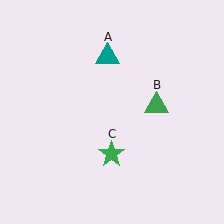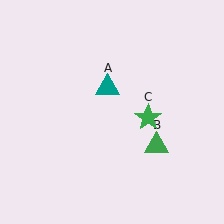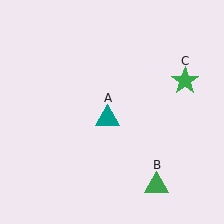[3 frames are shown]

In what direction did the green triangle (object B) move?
The green triangle (object B) moved down.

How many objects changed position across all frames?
3 objects changed position: teal triangle (object A), green triangle (object B), green star (object C).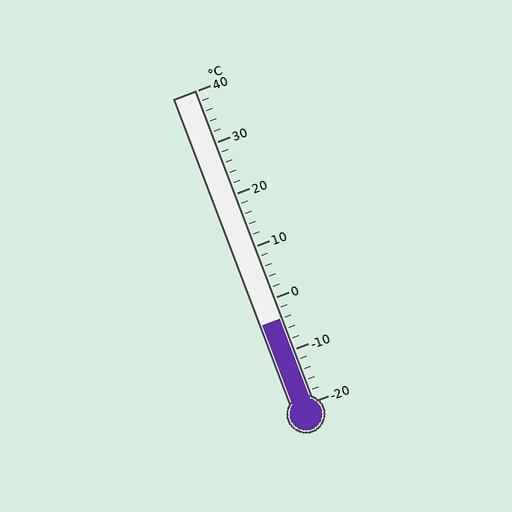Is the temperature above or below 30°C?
The temperature is below 30°C.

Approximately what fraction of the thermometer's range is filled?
The thermometer is filled to approximately 25% of its range.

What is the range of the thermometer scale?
The thermometer scale ranges from -20°C to 40°C.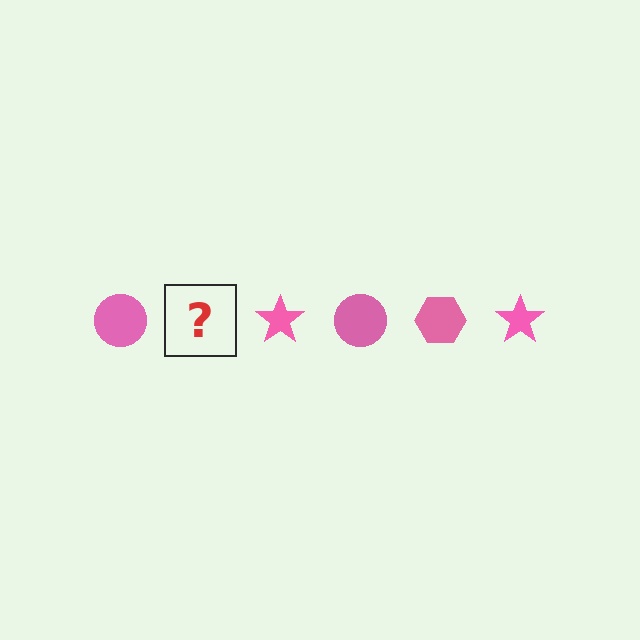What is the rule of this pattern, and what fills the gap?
The rule is that the pattern cycles through circle, hexagon, star shapes in pink. The gap should be filled with a pink hexagon.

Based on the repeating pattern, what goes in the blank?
The blank should be a pink hexagon.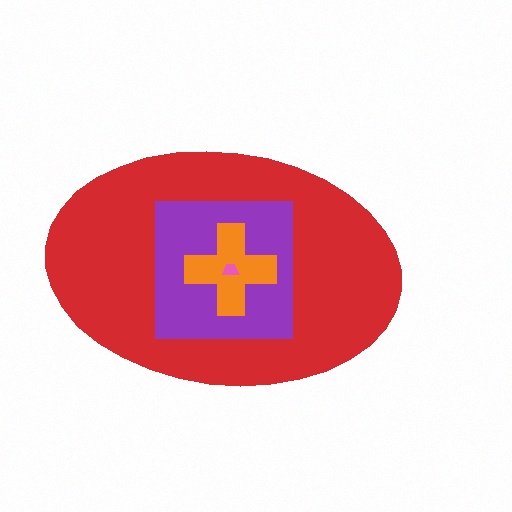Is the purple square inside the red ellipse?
Yes.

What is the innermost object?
The pink trapezoid.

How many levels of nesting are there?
4.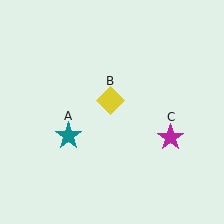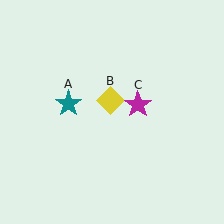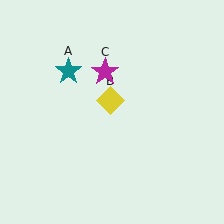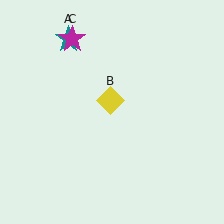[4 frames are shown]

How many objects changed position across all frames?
2 objects changed position: teal star (object A), magenta star (object C).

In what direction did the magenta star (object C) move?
The magenta star (object C) moved up and to the left.